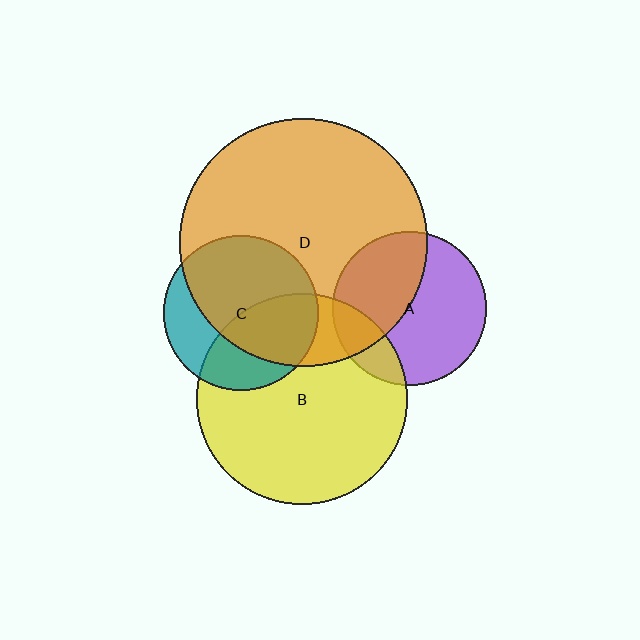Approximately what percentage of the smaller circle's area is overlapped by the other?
Approximately 20%.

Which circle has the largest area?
Circle D (orange).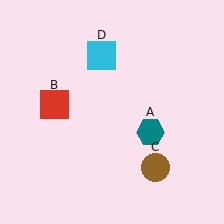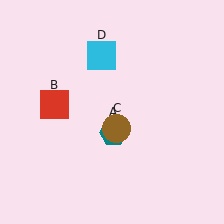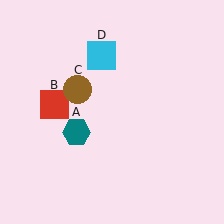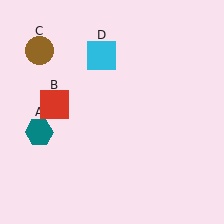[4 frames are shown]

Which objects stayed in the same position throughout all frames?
Red square (object B) and cyan square (object D) remained stationary.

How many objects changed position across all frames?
2 objects changed position: teal hexagon (object A), brown circle (object C).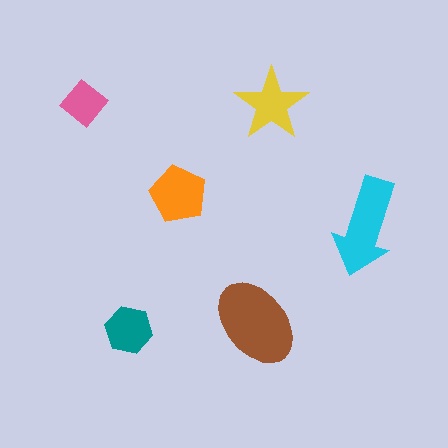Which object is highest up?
The pink diamond is topmost.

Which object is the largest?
The brown ellipse.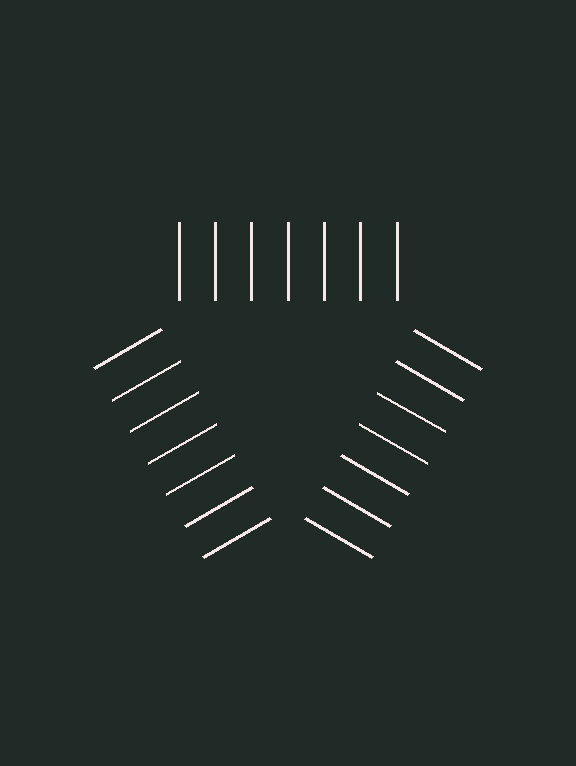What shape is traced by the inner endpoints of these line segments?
An illusory triangle — the line segments terminate on its edges but no continuous stroke is drawn.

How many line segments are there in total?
21 — 7 along each of the 3 edges.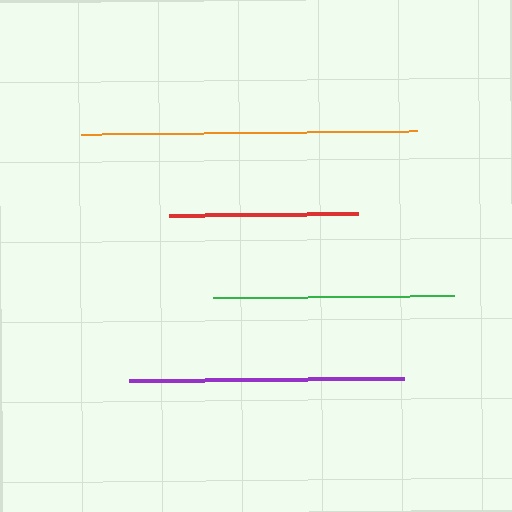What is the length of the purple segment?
The purple segment is approximately 275 pixels long.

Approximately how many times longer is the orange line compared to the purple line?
The orange line is approximately 1.2 times the length of the purple line.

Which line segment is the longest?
The orange line is the longest at approximately 336 pixels.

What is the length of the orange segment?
The orange segment is approximately 336 pixels long.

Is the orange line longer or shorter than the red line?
The orange line is longer than the red line.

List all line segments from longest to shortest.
From longest to shortest: orange, purple, green, red.